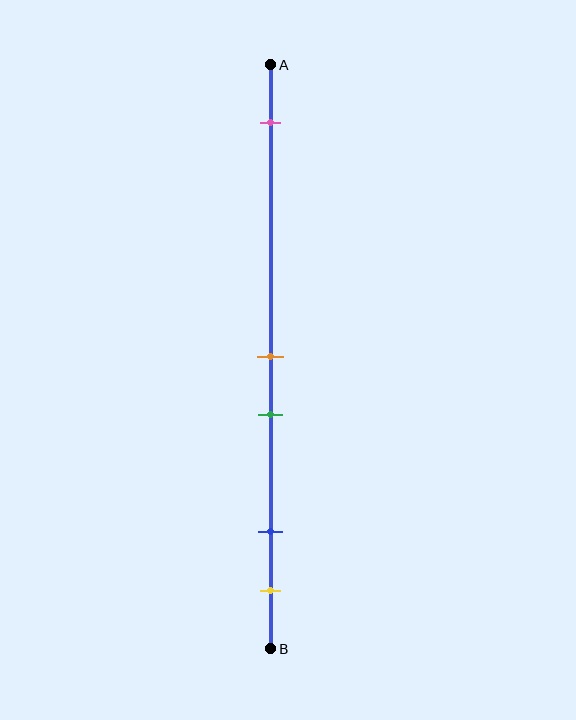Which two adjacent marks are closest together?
The orange and green marks are the closest adjacent pair.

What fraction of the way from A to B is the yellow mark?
The yellow mark is approximately 90% (0.9) of the way from A to B.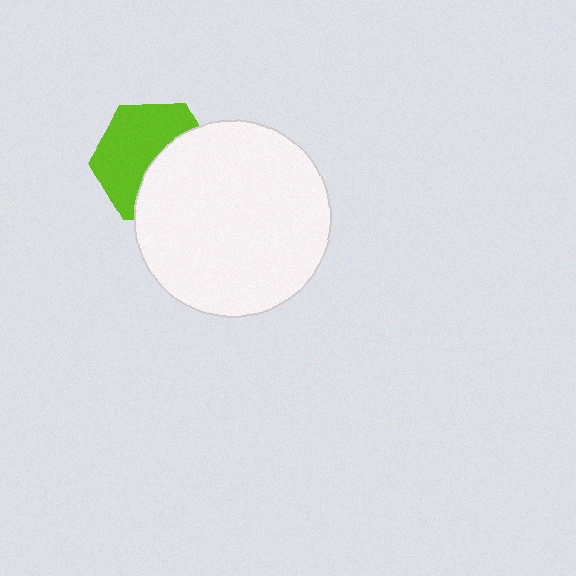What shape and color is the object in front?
The object in front is a white circle.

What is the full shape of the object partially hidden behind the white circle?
The partially hidden object is a lime hexagon.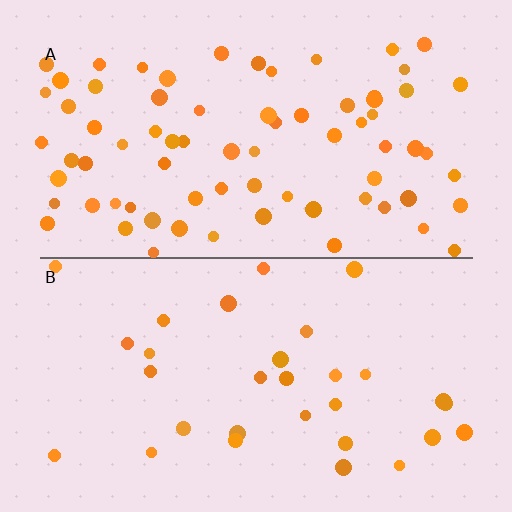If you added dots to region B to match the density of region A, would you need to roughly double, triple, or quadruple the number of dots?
Approximately double.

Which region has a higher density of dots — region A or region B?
A (the top).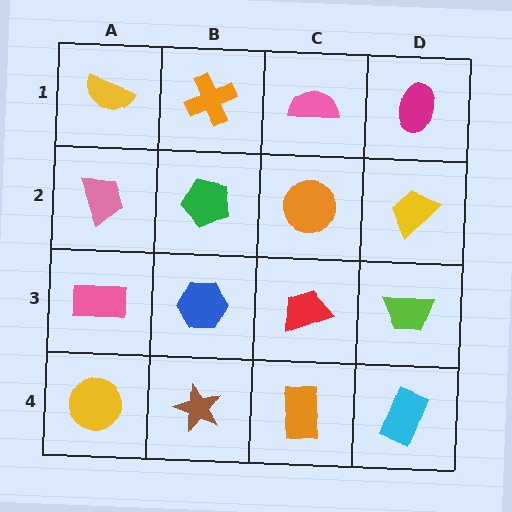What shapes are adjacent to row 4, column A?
A pink rectangle (row 3, column A), a brown star (row 4, column B).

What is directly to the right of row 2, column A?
A green pentagon.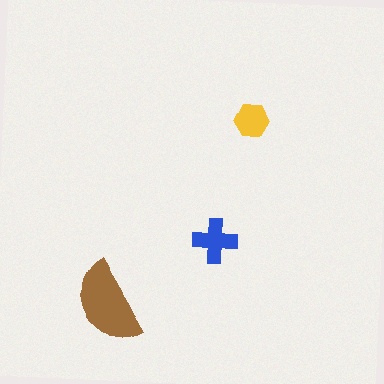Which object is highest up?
The yellow hexagon is topmost.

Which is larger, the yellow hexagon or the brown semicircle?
The brown semicircle.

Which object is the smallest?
The yellow hexagon.